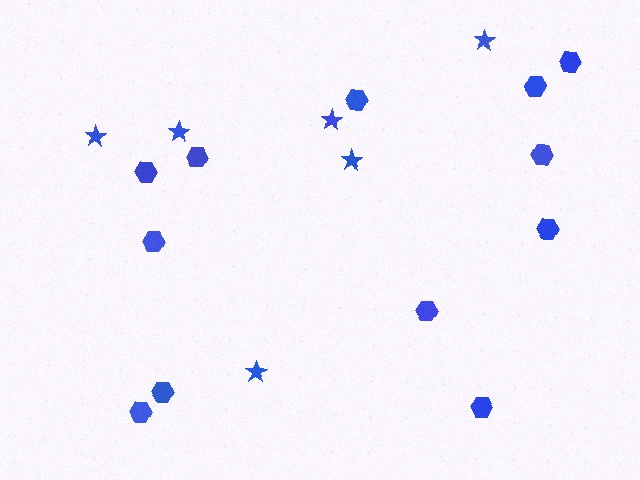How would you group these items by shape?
There are 2 groups: one group of stars (6) and one group of hexagons (12).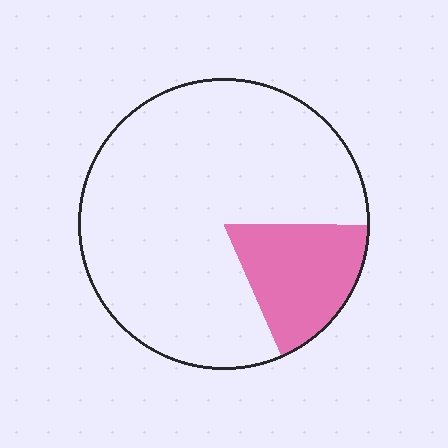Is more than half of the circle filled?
No.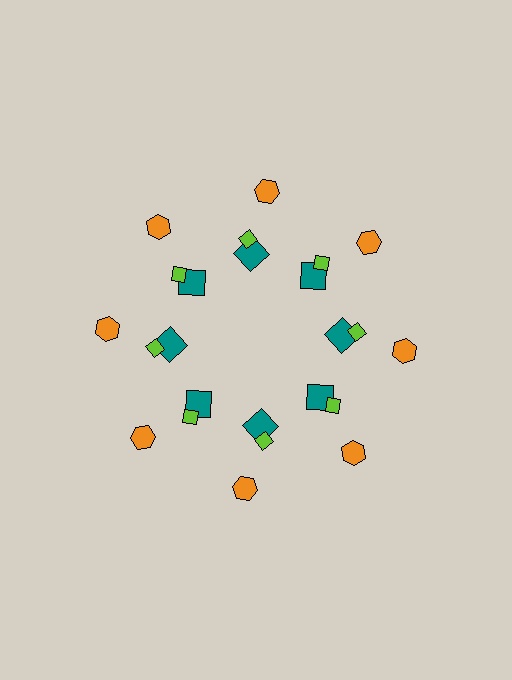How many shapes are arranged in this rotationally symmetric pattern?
There are 24 shapes, arranged in 8 groups of 3.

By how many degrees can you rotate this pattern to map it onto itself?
The pattern maps onto itself every 45 degrees of rotation.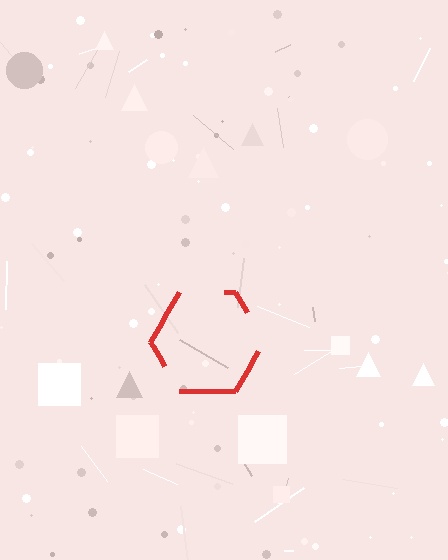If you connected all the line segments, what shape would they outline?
They would outline a hexagon.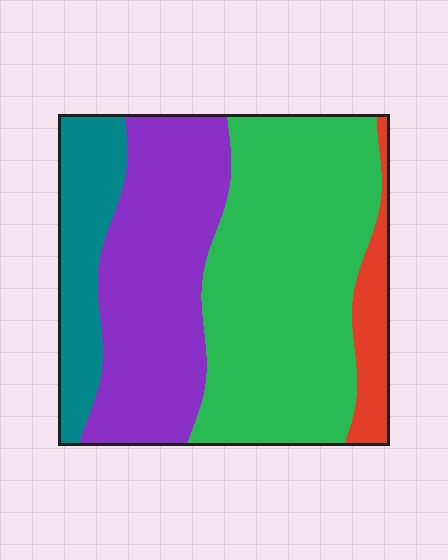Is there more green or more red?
Green.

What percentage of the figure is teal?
Teal covers about 15% of the figure.